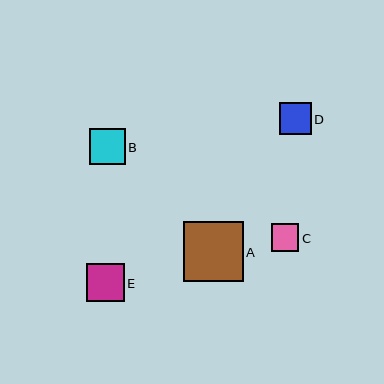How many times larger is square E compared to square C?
Square E is approximately 1.4 times the size of square C.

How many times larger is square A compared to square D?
Square A is approximately 1.9 times the size of square D.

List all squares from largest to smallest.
From largest to smallest: A, E, B, D, C.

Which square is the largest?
Square A is the largest with a size of approximately 60 pixels.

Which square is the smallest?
Square C is the smallest with a size of approximately 28 pixels.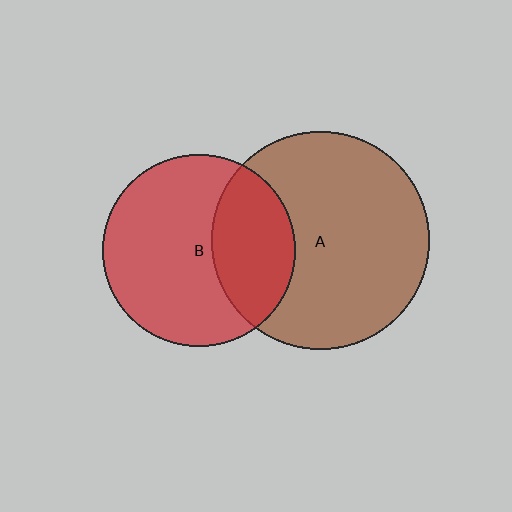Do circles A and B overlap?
Yes.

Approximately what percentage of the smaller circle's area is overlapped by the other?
Approximately 35%.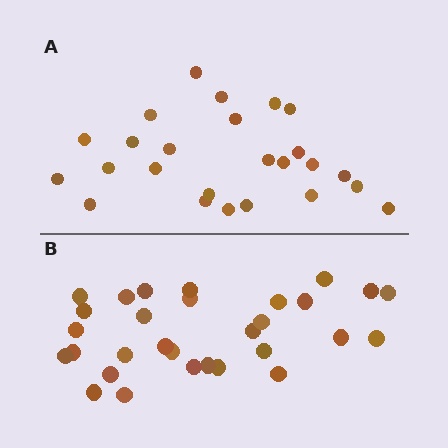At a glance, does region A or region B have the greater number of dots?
Region B (the bottom region) has more dots.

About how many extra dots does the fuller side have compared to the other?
Region B has about 5 more dots than region A.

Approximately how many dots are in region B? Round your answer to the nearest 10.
About 30 dots.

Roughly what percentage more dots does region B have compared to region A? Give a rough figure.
About 20% more.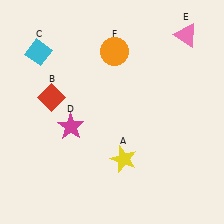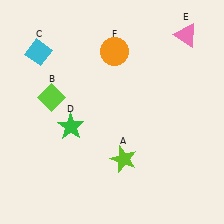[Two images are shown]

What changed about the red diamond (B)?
In Image 1, B is red. In Image 2, it changed to lime.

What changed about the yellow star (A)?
In Image 1, A is yellow. In Image 2, it changed to lime.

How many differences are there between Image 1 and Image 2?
There are 3 differences between the two images.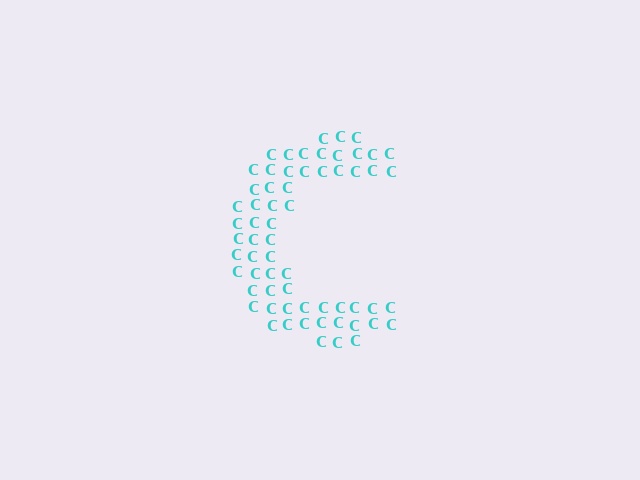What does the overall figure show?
The overall figure shows the letter C.